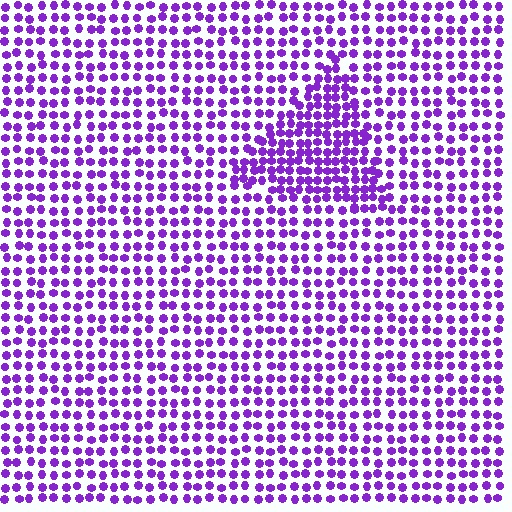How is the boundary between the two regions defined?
The boundary is defined by a change in element density (approximately 1.7x ratio). All elements are the same color, size, and shape.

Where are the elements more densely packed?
The elements are more densely packed inside the triangle boundary.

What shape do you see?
I see a triangle.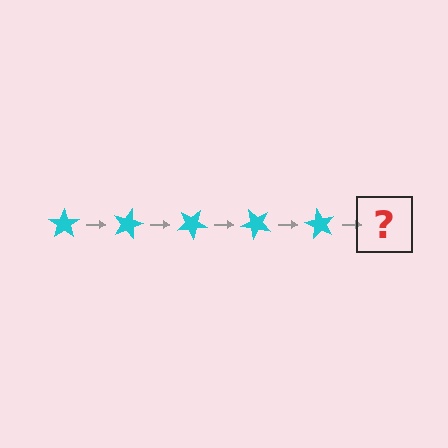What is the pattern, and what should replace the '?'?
The pattern is that the star rotates 15 degrees each step. The '?' should be a cyan star rotated 75 degrees.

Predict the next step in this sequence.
The next step is a cyan star rotated 75 degrees.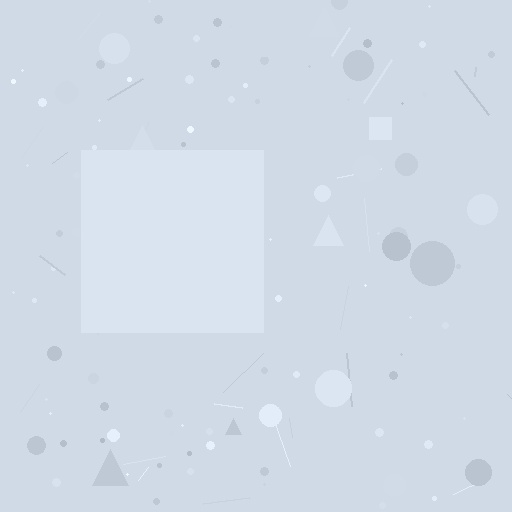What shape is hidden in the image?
A square is hidden in the image.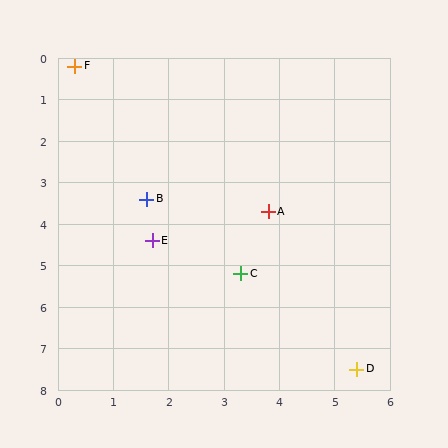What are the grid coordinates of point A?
Point A is at approximately (3.8, 3.7).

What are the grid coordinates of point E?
Point E is at approximately (1.7, 4.4).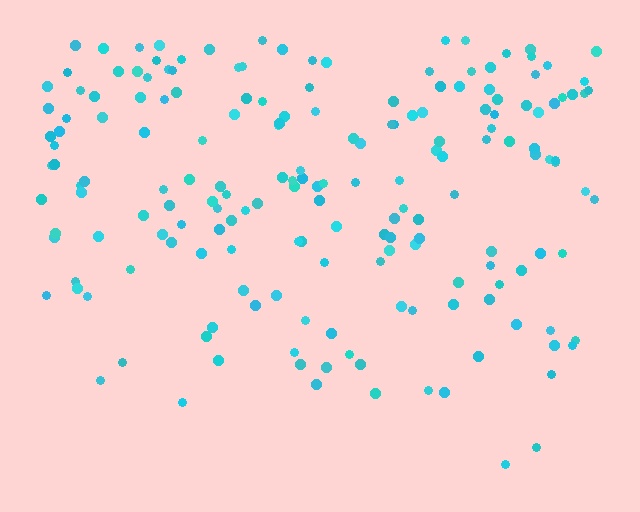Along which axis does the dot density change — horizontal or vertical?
Vertical.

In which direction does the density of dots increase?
From bottom to top, with the top side densest.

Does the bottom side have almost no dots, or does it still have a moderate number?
Still a moderate number, just noticeably fewer than the top.